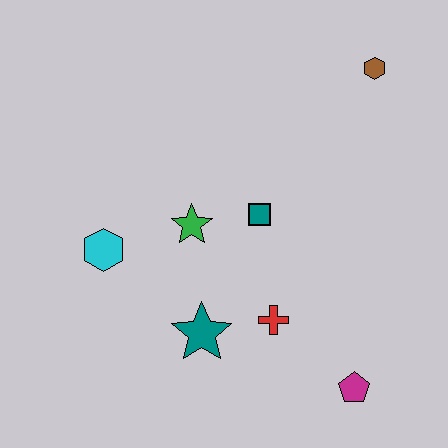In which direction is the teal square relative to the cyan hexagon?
The teal square is to the right of the cyan hexagon.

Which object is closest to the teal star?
The red cross is closest to the teal star.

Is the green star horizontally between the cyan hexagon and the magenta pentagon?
Yes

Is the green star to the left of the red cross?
Yes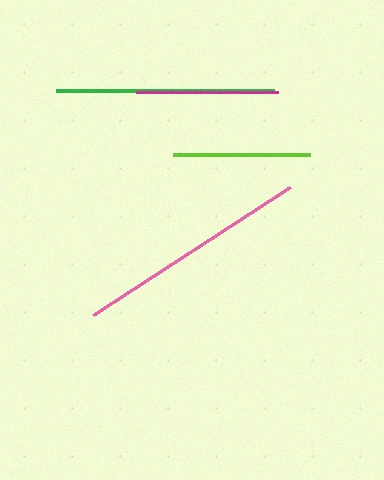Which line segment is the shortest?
The lime line is the shortest at approximately 136 pixels.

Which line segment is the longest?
The pink line is the longest at approximately 234 pixels.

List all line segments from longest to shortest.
From longest to shortest: pink, green, magenta, lime.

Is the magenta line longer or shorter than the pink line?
The pink line is longer than the magenta line.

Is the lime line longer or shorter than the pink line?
The pink line is longer than the lime line.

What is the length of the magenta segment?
The magenta segment is approximately 142 pixels long.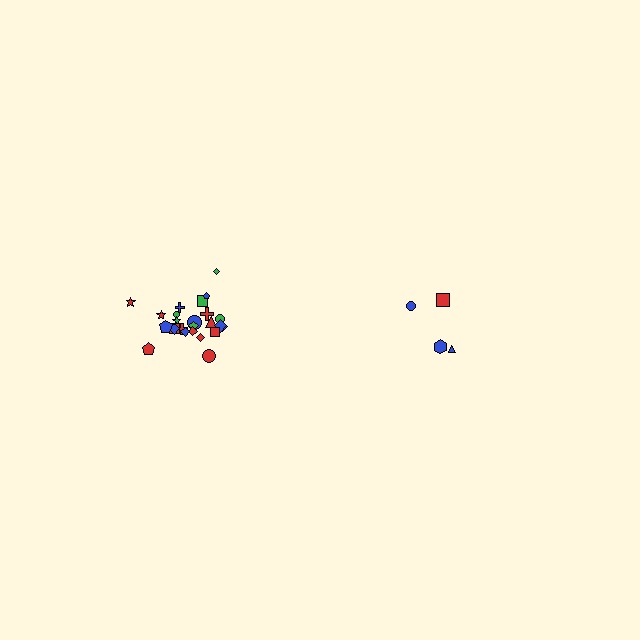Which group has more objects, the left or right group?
The left group.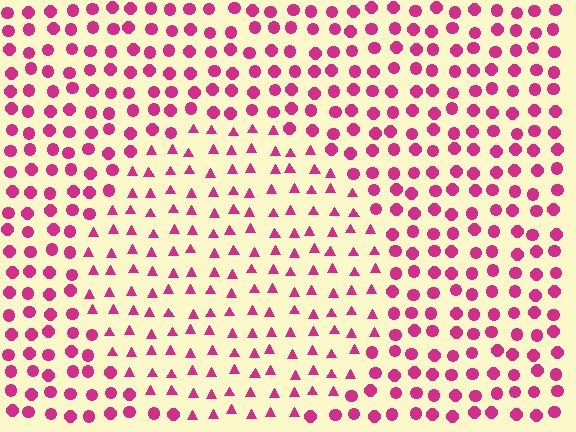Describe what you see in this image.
The image is filled with small magenta elements arranged in a uniform grid. A circle-shaped region contains triangles, while the surrounding area contains circles. The boundary is defined purely by the change in element shape.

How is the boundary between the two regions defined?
The boundary is defined by a change in element shape: triangles inside vs. circles outside. All elements share the same color and spacing.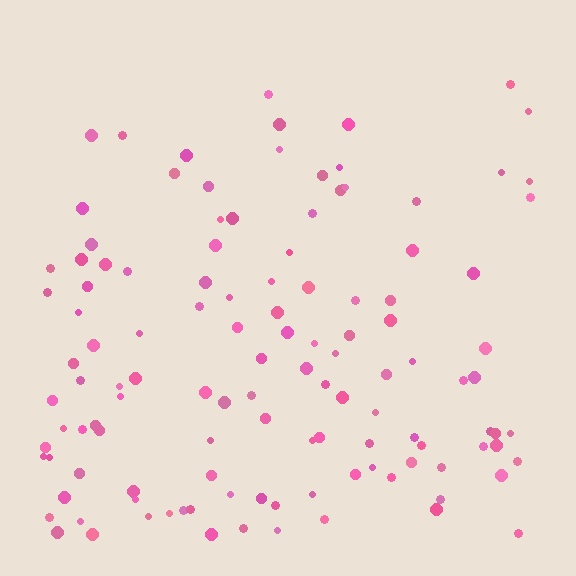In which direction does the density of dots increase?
From top to bottom, with the bottom side densest.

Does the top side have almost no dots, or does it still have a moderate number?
Still a moderate number, just noticeably fewer than the bottom.